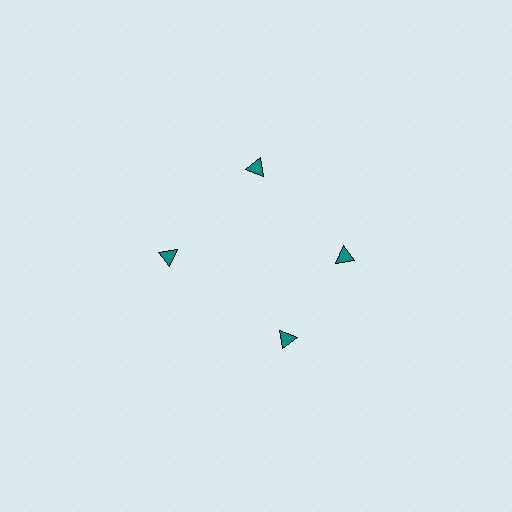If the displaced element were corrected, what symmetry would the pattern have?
It would have 4-fold rotational symmetry — the pattern would map onto itself every 90 degrees.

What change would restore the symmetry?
The symmetry would be restored by rotating it back into even spacing with its neighbors so that all 4 triangles sit at equal angles and equal distance from the center.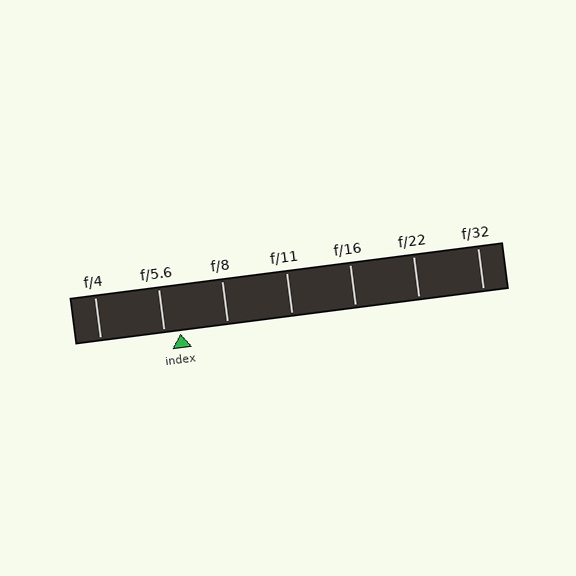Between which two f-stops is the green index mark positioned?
The index mark is between f/5.6 and f/8.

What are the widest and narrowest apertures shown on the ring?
The widest aperture shown is f/4 and the narrowest is f/32.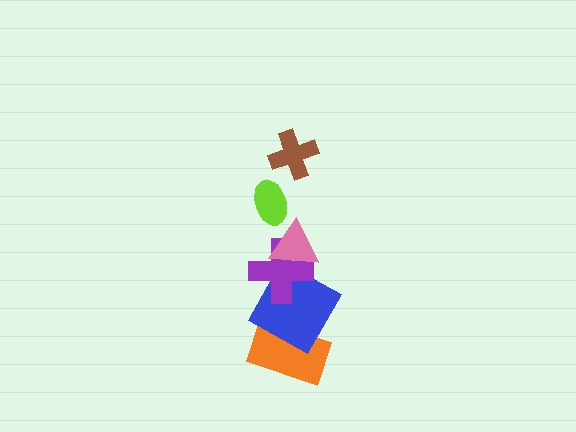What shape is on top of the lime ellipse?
The brown cross is on top of the lime ellipse.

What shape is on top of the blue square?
The purple cross is on top of the blue square.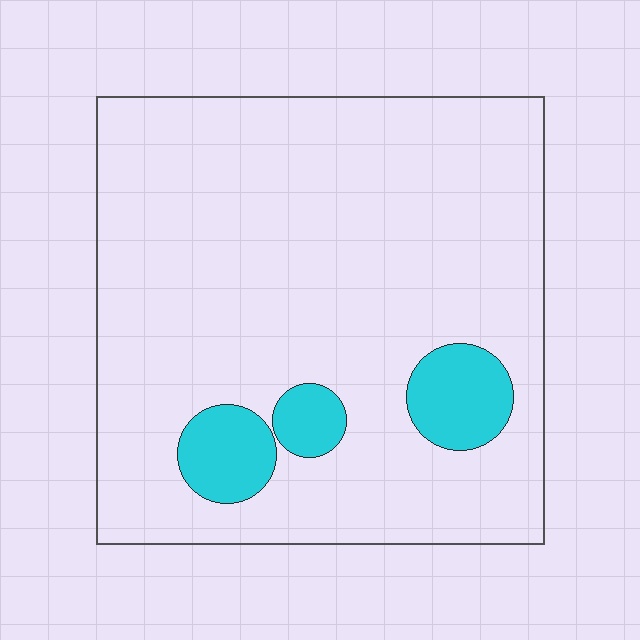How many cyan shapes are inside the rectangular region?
3.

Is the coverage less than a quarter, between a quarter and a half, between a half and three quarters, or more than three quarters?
Less than a quarter.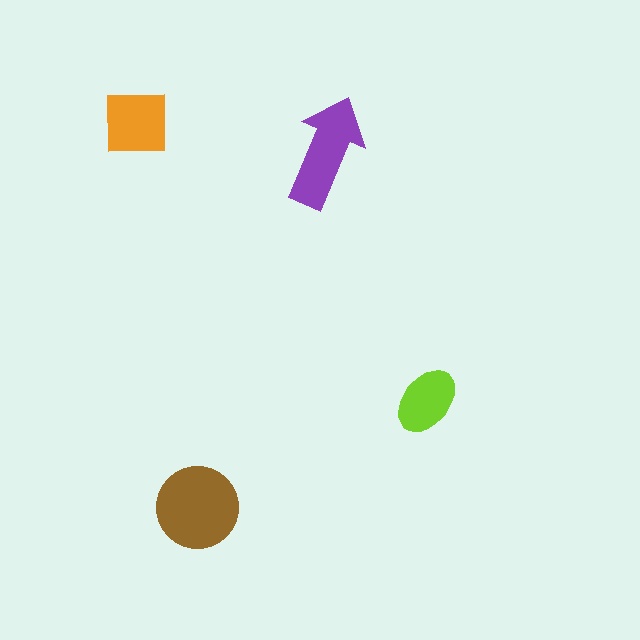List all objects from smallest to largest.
The lime ellipse, the orange square, the purple arrow, the brown circle.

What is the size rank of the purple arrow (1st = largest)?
2nd.